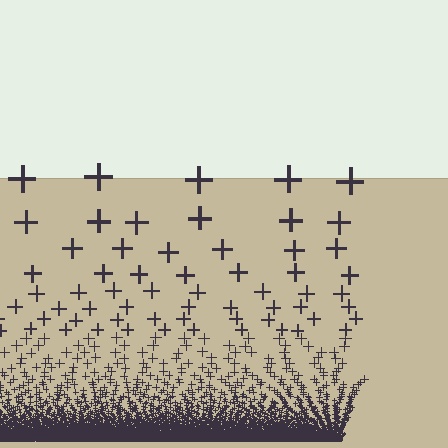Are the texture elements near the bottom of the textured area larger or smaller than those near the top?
Smaller. The gradient is inverted — elements near the bottom are smaller and denser.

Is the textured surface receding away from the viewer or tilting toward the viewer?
The surface appears to tilt toward the viewer. Texture elements get larger and sparser toward the top.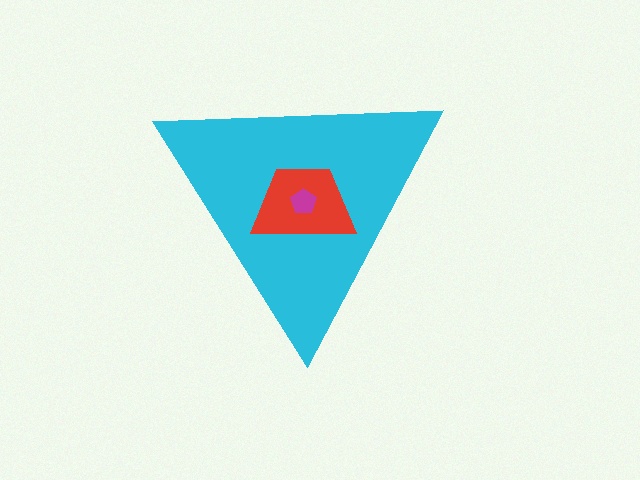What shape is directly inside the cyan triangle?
The red trapezoid.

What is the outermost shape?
The cyan triangle.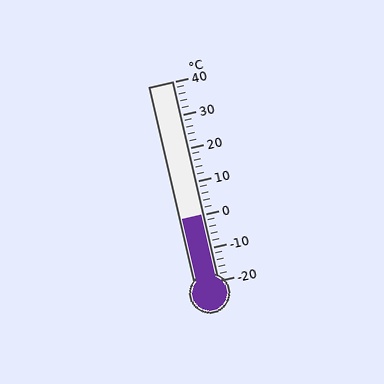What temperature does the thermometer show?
The thermometer shows approximately 0°C.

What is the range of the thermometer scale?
The thermometer scale ranges from -20°C to 40°C.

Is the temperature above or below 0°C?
The temperature is at 0°C.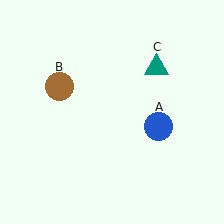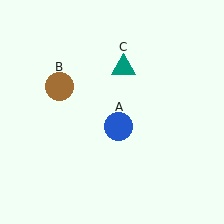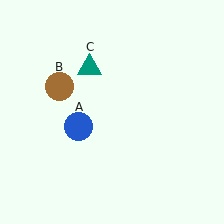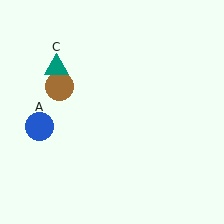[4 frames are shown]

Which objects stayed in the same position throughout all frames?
Brown circle (object B) remained stationary.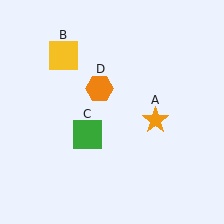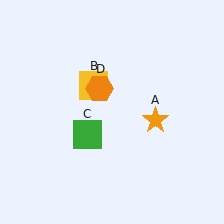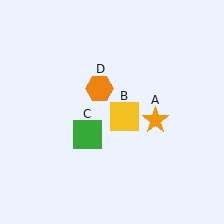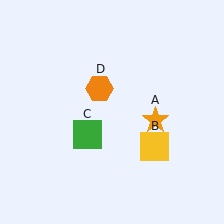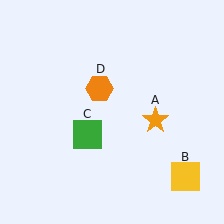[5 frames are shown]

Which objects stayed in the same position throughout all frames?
Orange star (object A) and green square (object C) and orange hexagon (object D) remained stationary.